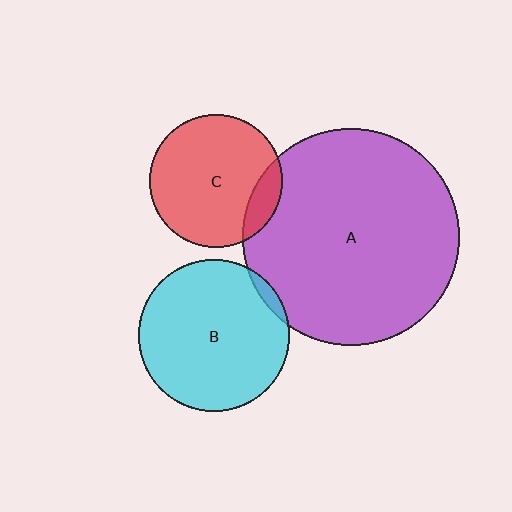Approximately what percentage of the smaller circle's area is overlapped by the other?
Approximately 15%.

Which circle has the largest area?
Circle A (purple).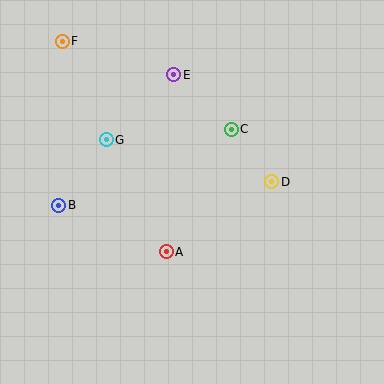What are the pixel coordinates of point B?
Point B is at (58, 205).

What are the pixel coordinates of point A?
Point A is at (166, 252).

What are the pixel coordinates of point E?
Point E is at (174, 75).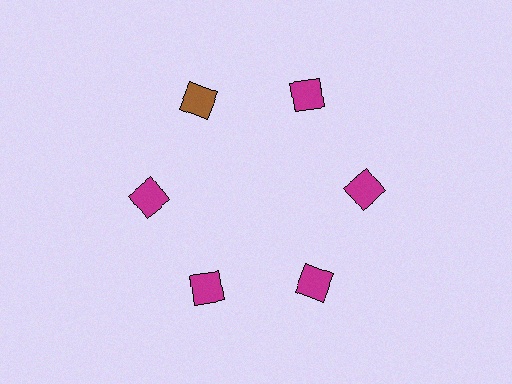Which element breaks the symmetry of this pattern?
The brown diamond at roughly the 11 o'clock position breaks the symmetry. All other shapes are magenta diamonds.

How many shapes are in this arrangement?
There are 6 shapes arranged in a ring pattern.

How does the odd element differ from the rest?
It has a different color: brown instead of magenta.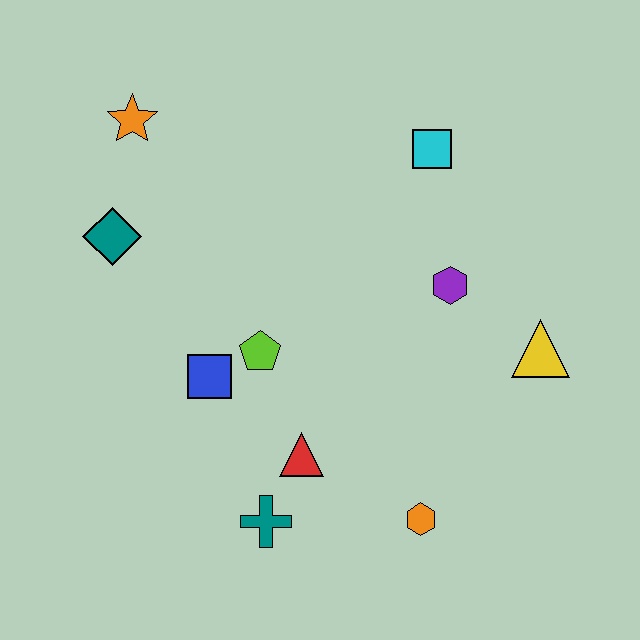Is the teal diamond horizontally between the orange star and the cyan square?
No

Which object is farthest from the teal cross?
The orange star is farthest from the teal cross.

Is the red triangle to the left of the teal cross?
No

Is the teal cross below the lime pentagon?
Yes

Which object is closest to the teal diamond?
The orange star is closest to the teal diamond.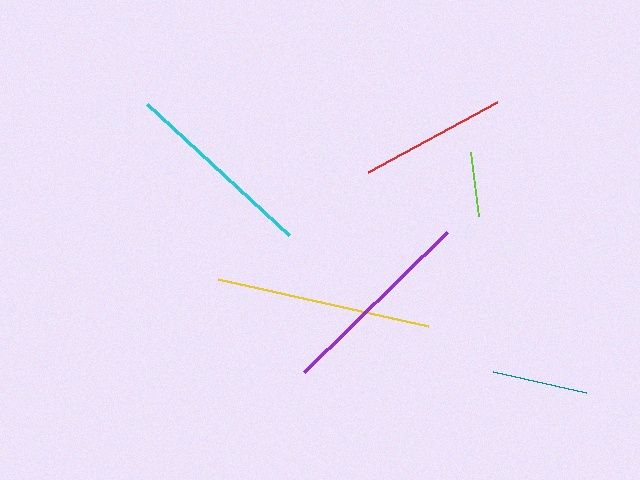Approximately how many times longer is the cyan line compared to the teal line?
The cyan line is approximately 2.0 times the length of the teal line.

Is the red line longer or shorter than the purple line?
The purple line is longer than the red line.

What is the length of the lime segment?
The lime segment is approximately 64 pixels long.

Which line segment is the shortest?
The lime line is the shortest at approximately 64 pixels.